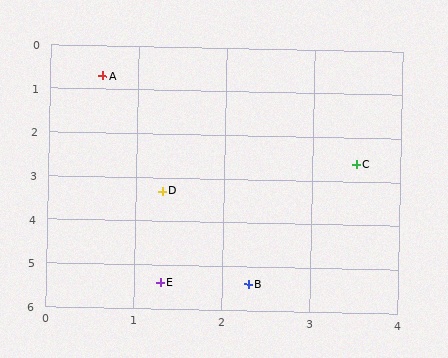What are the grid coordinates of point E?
Point E is at approximately (1.3, 5.4).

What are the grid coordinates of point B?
Point B is at approximately (2.3, 5.4).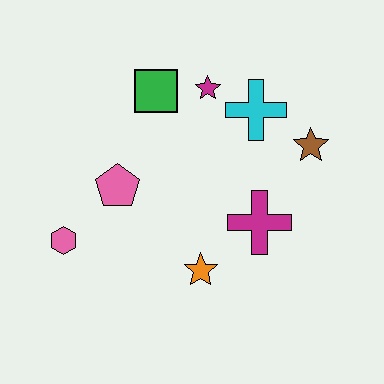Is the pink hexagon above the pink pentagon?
No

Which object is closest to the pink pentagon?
The pink hexagon is closest to the pink pentagon.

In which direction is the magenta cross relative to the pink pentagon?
The magenta cross is to the right of the pink pentagon.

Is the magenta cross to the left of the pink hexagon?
No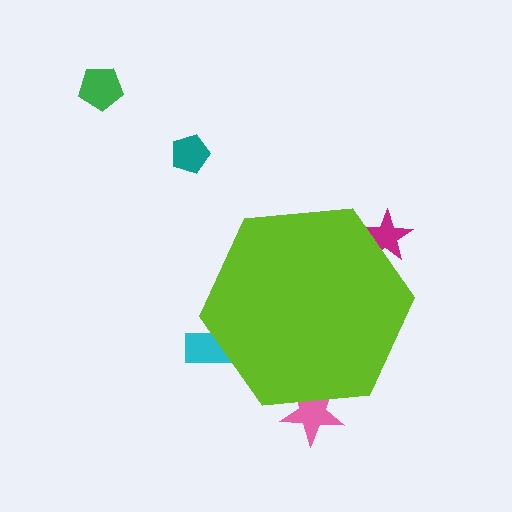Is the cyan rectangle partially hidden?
Yes, the cyan rectangle is partially hidden behind the lime hexagon.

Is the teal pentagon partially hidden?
No, the teal pentagon is fully visible.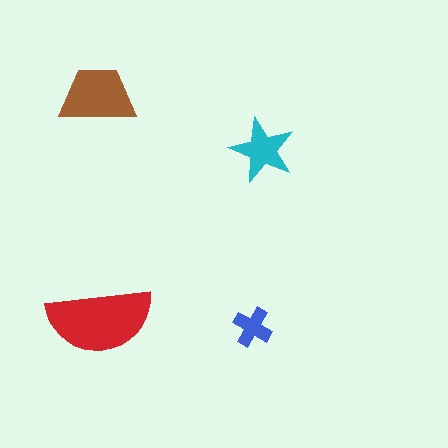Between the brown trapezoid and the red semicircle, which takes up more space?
The red semicircle.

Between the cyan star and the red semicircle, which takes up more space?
The red semicircle.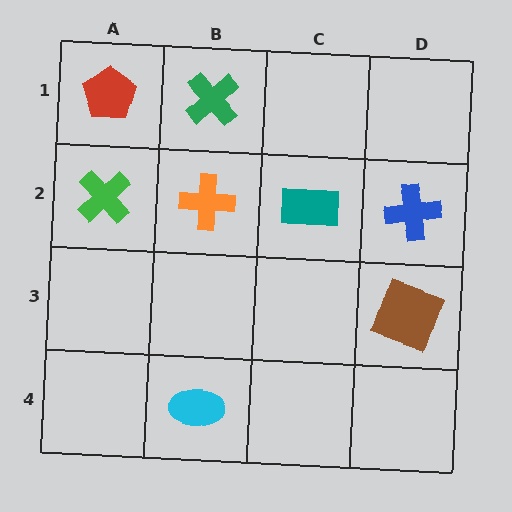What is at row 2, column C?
A teal rectangle.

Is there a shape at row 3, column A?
No, that cell is empty.